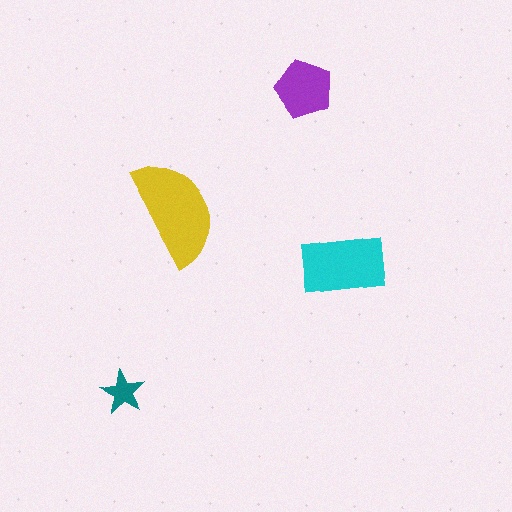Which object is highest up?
The purple pentagon is topmost.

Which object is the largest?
The yellow semicircle.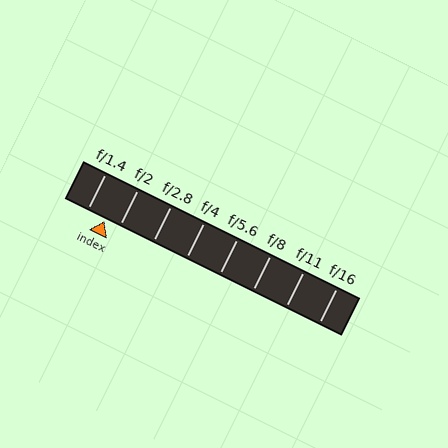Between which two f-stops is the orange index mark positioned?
The index mark is between f/1.4 and f/2.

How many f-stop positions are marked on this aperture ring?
There are 8 f-stop positions marked.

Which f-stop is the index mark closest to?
The index mark is closest to f/2.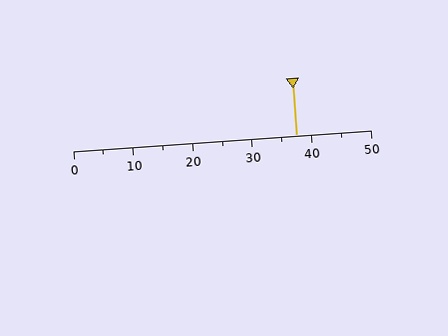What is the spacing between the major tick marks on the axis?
The major ticks are spaced 10 apart.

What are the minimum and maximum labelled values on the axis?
The axis runs from 0 to 50.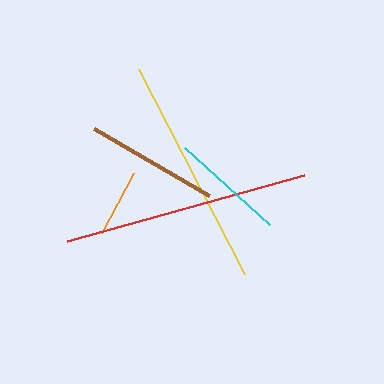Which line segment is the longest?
The red line is the longest at approximately 245 pixels.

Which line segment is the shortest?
The orange line is the shortest at approximately 68 pixels.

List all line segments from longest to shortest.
From longest to shortest: red, yellow, brown, cyan, orange.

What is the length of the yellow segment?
The yellow segment is approximately 230 pixels long.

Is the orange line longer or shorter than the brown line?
The brown line is longer than the orange line.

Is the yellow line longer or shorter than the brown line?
The yellow line is longer than the brown line.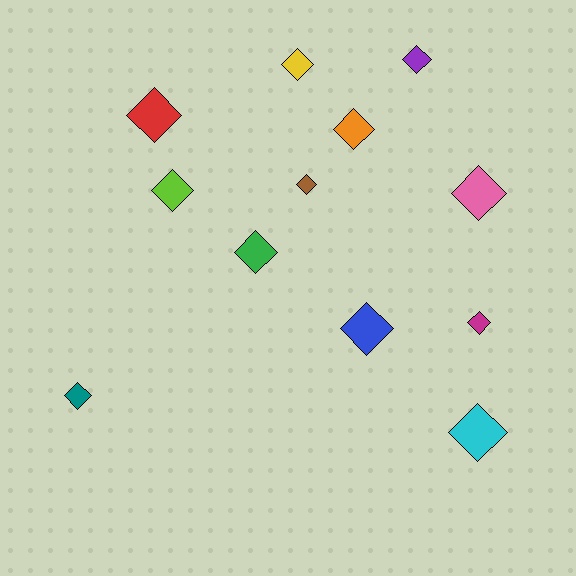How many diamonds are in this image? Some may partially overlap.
There are 12 diamonds.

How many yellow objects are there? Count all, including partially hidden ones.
There is 1 yellow object.